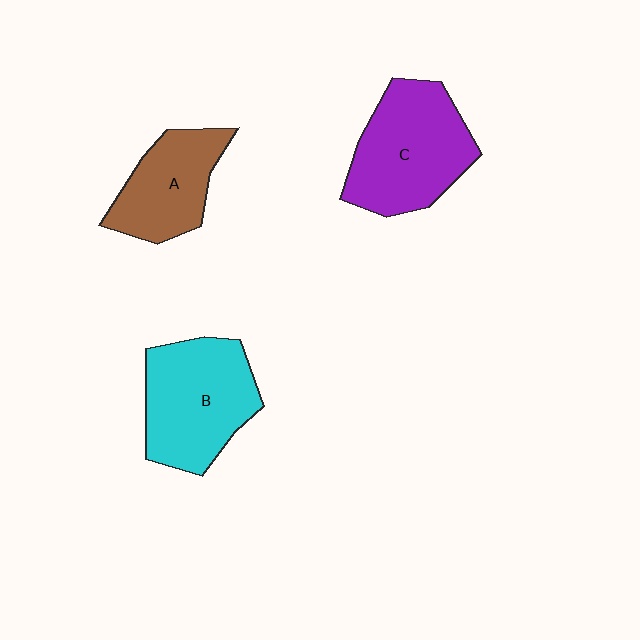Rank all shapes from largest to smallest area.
From largest to smallest: C (purple), B (cyan), A (brown).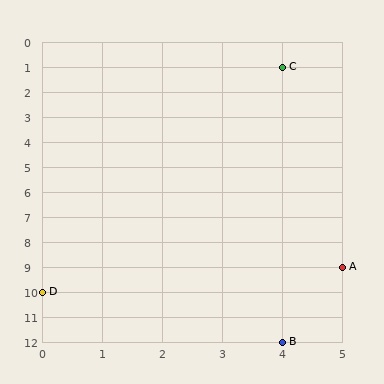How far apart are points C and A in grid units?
Points C and A are 1 column and 8 rows apart (about 8.1 grid units diagonally).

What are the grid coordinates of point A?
Point A is at grid coordinates (5, 9).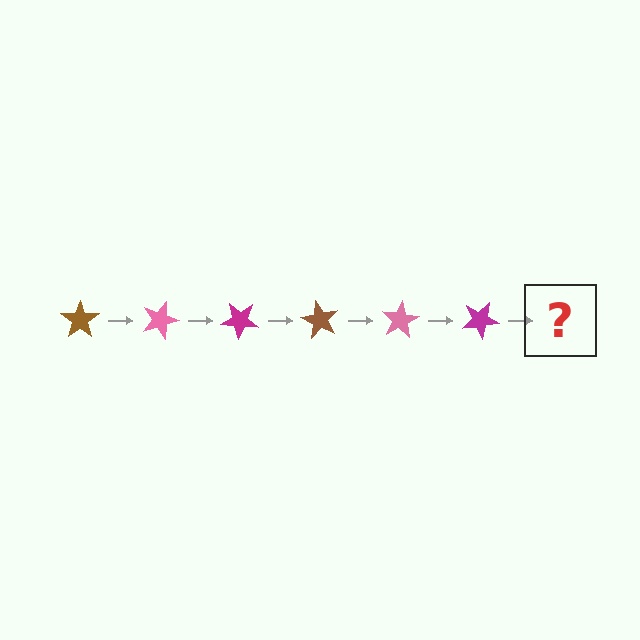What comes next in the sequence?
The next element should be a brown star, rotated 120 degrees from the start.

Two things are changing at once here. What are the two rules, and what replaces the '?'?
The two rules are that it rotates 20 degrees each step and the color cycles through brown, pink, and magenta. The '?' should be a brown star, rotated 120 degrees from the start.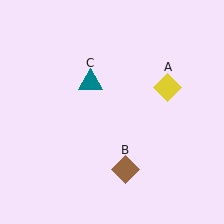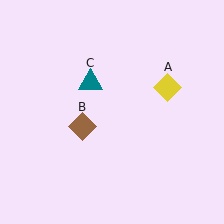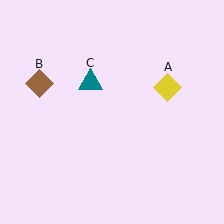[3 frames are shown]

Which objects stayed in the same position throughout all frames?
Yellow diamond (object A) and teal triangle (object C) remained stationary.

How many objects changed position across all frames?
1 object changed position: brown diamond (object B).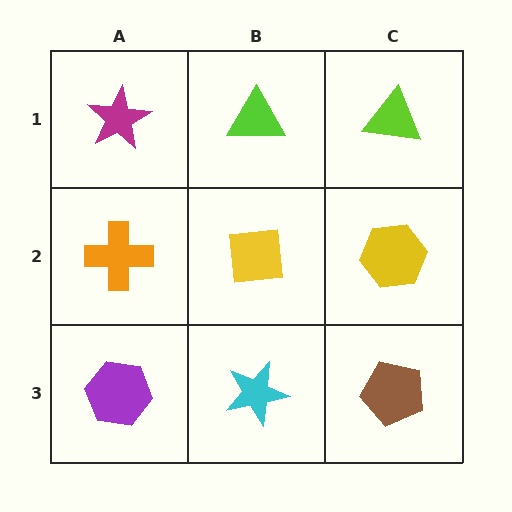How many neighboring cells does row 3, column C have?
2.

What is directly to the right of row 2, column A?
A yellow square.